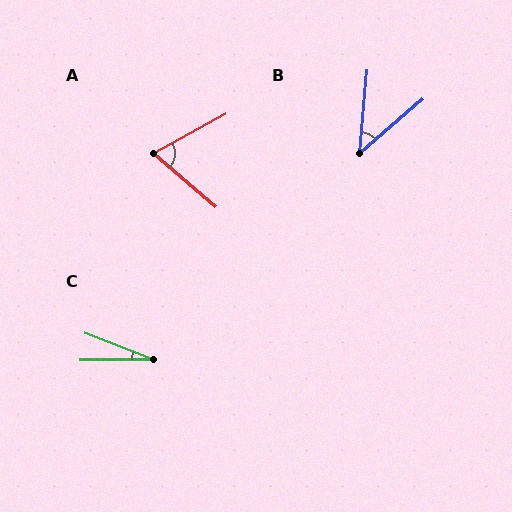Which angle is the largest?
A, at approximately 69 degrees.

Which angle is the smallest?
C, at approximately 21 degrees.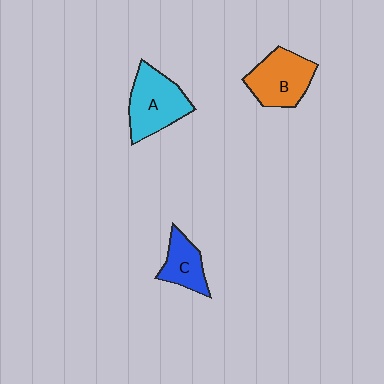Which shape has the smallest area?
Shape C (blue).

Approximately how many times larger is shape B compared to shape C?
Approximately 1.5 times.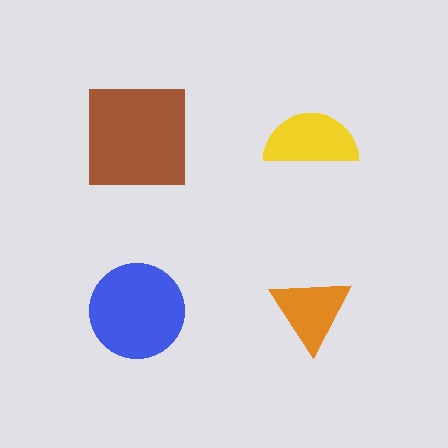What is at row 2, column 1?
A blue circle.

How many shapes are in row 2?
2 shapes.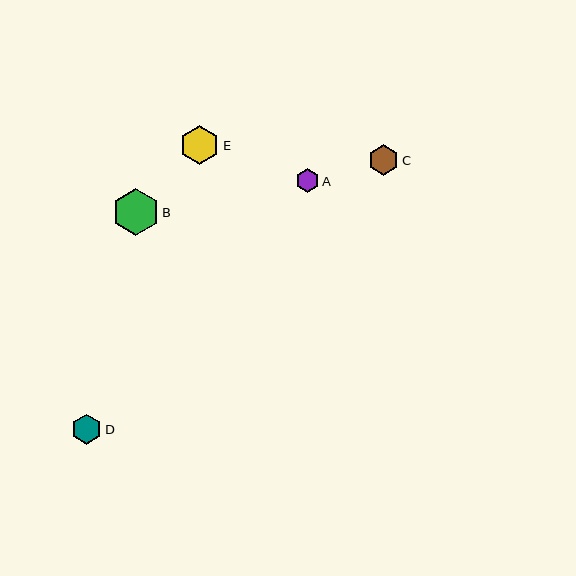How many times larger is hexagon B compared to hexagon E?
Hexagon B is approximately 1.2 times the size of hexagon E.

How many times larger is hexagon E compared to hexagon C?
Hexagon E is approximately 1.3 times the size of hexagon C.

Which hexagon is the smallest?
Hexagon A is the smallest with a size of approximately 24 pixels.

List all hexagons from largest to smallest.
From largest to smallest: B, E, C, D, A.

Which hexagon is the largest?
Hexagon B is the largest with a size of approximately 47 pixels.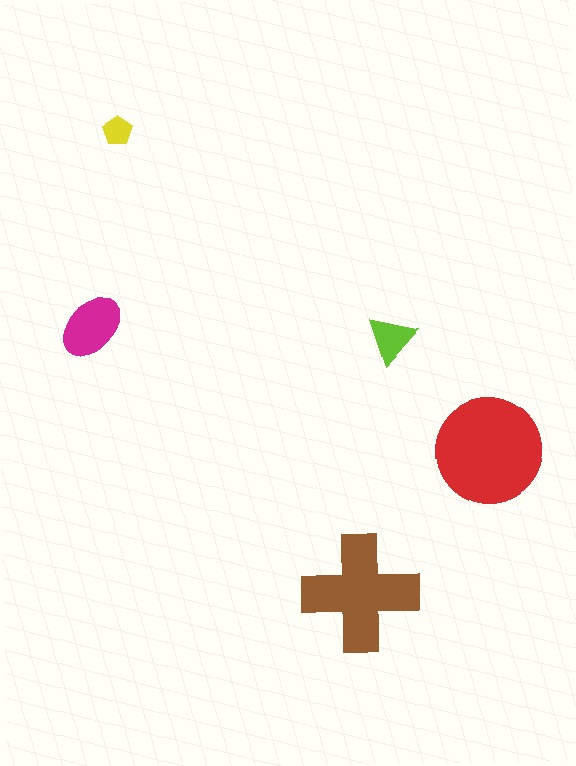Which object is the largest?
The red circle.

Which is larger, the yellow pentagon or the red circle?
The red circle.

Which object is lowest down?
The brown cross is bottommost.